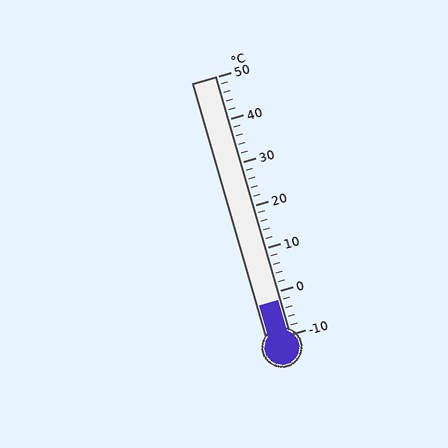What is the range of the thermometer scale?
The thermometer scale ranges from -10°C to 50°C.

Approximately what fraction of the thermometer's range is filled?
The thermometer is filled to approximately 15% of its range.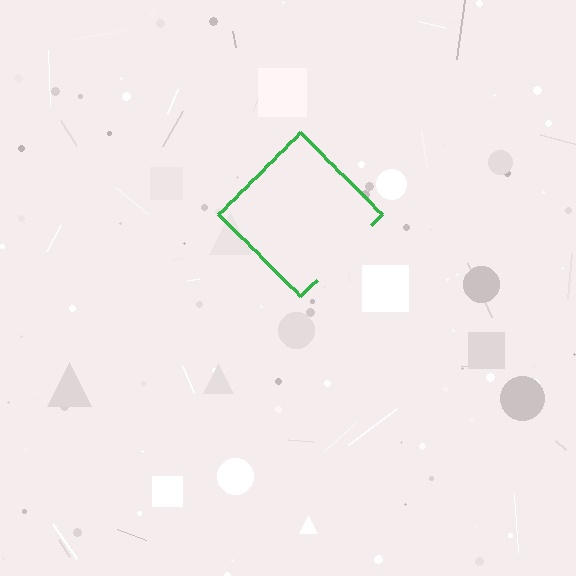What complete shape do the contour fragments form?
The contour fragments form a diamond.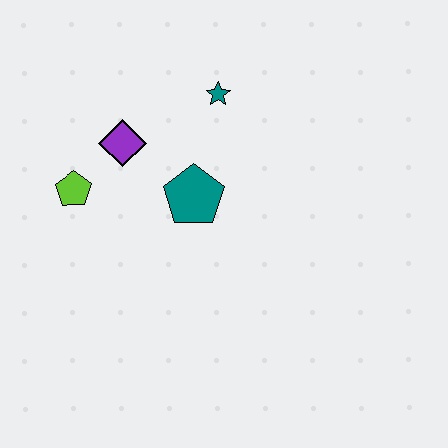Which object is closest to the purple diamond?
The lime pentagon is closest to the purple diamond.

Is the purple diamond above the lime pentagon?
Yes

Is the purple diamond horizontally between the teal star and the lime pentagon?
Yes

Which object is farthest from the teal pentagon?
The lime pentagon is farthest from the teal pentagon.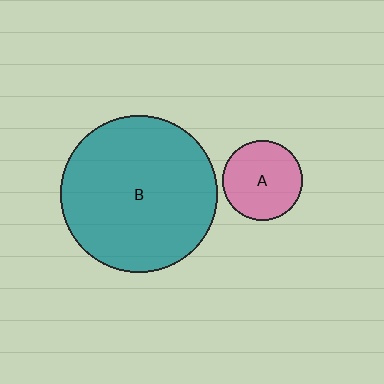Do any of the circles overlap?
No, none of the circles overlap.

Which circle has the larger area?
Circle B (teal).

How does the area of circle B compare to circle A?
Approximately 3.9 times.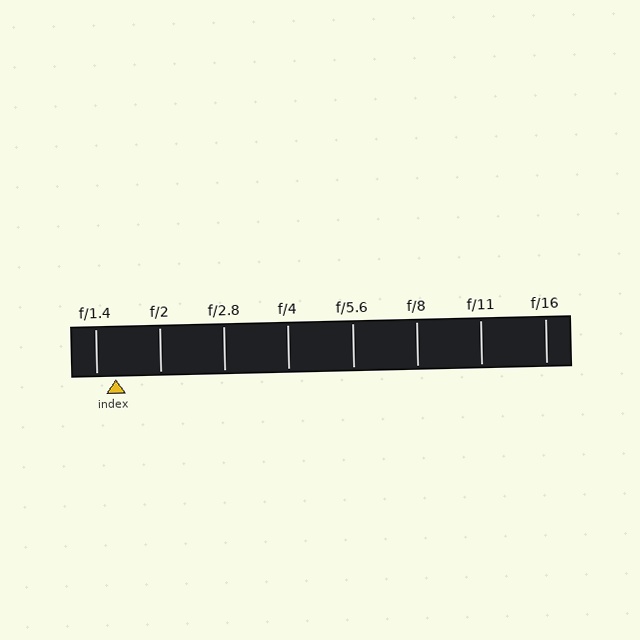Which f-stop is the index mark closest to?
The index mark is closest to f/1.4.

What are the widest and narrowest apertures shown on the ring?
The widest aperture shown is f/1.4 and the narrowest is f/16.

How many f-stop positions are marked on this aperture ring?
There are 8 f-stop positions marked.